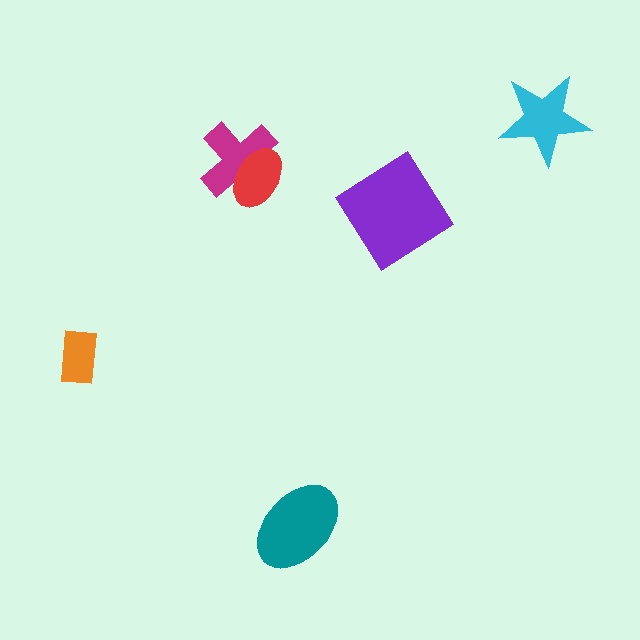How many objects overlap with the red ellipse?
1 object overlaps with the red ellipse.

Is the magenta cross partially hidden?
Yes, it is partially covered by another shape.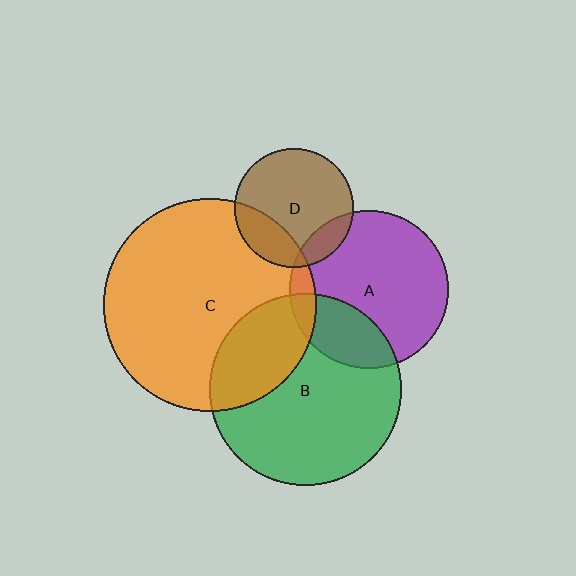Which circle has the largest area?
Circle C (orange).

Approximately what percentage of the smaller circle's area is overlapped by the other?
Approximately 10%.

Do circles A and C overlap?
Yes.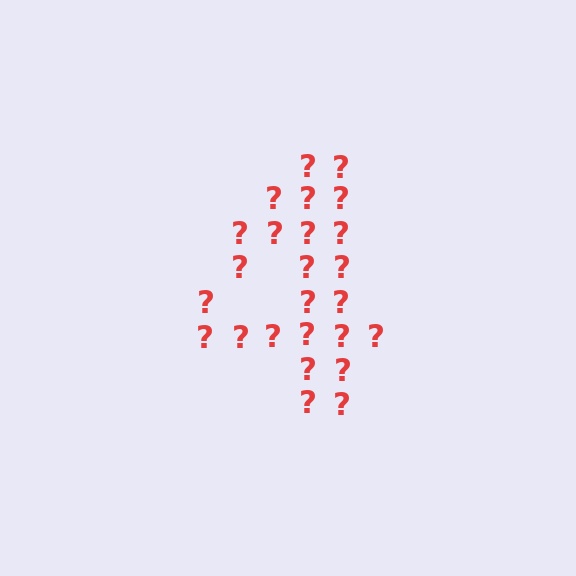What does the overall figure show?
The overall figure shows the digit 4.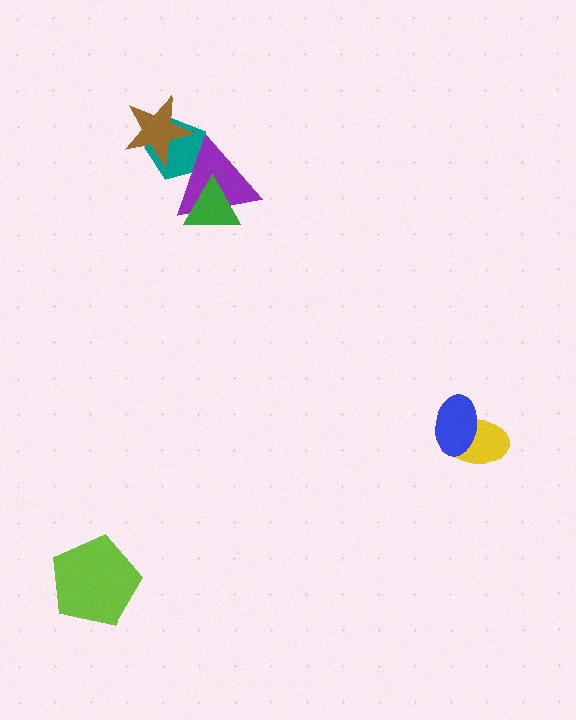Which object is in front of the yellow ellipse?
The blue ellipse is in front of the yellow ellipse.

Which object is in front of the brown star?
The purple triangle is in front of the brown star.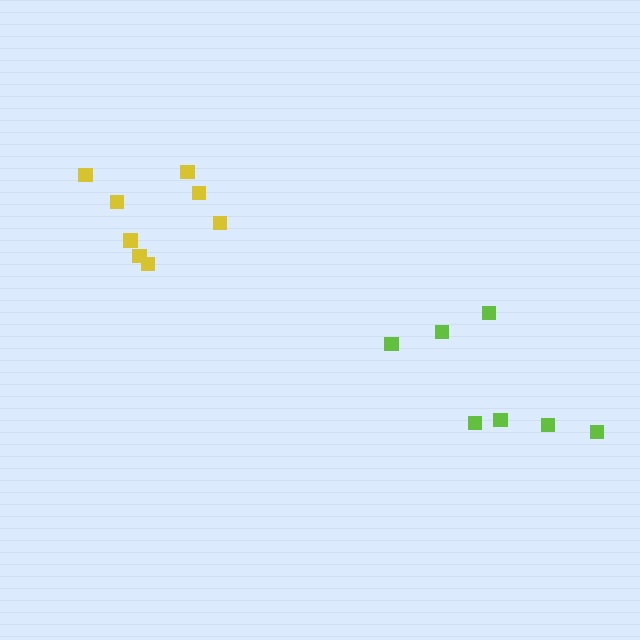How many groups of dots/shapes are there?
There are 2 groups.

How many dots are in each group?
Group 1: 8 dots, Group 2: 7 dots (15 total).